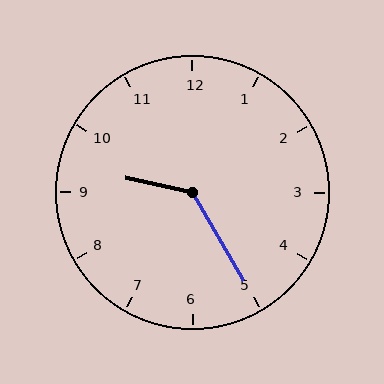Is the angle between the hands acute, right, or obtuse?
It is obtuse.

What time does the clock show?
9:25.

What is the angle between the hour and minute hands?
Approximately 132 degrees.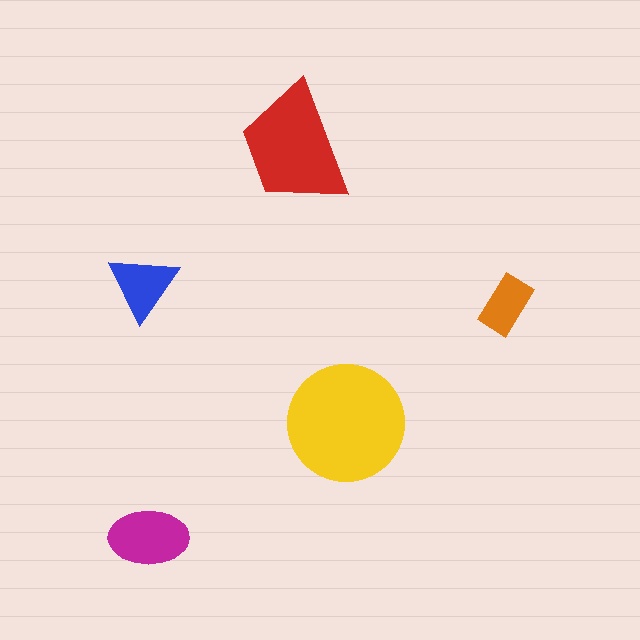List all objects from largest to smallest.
The yellow circle, the red trapezoid, the magenta ellipse, the blue triangle, the orange rectangle.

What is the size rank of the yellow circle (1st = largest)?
1st.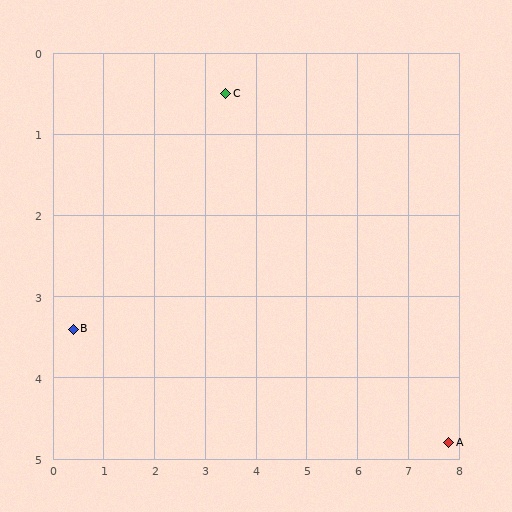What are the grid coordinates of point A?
Point A is at approximately (7.8, 4.8).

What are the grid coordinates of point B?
Point B is at approximately (0.4, 3.4).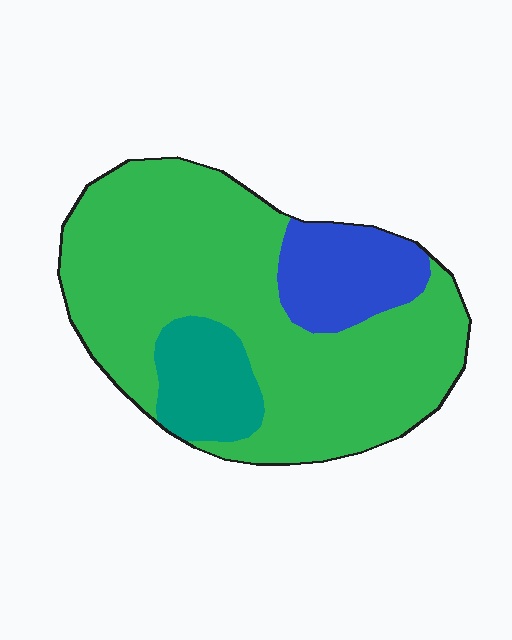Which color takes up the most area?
Green, at roughly 75%.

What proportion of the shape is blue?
Blue takes up about one sixth (1/6) of the shape.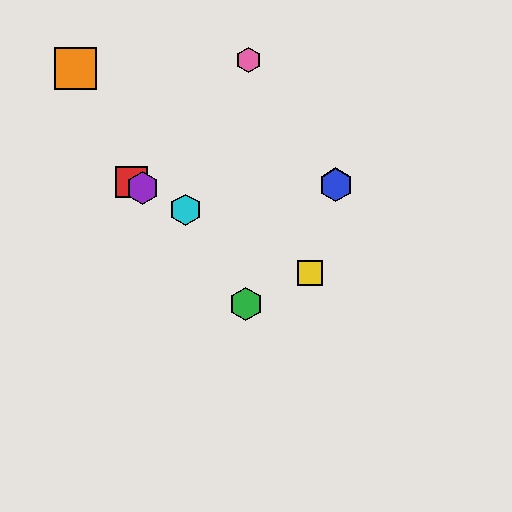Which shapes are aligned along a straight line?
The red square, the yellow square, the purple hexagon, the cyan hexagon are aligned along a straight line.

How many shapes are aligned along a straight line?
4 shapes (the red square, the yellow square, the purple hexagon, the cyan hexagon) are aligned along a straight line.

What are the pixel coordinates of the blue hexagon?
The blue hexagon is at (336, 185).